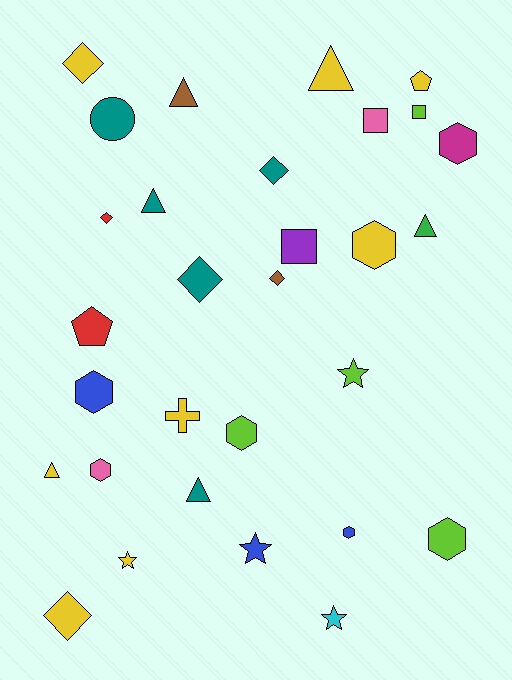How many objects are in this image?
There are 30 objects.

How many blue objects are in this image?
There are 3 blue objects.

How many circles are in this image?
There is 1 circle.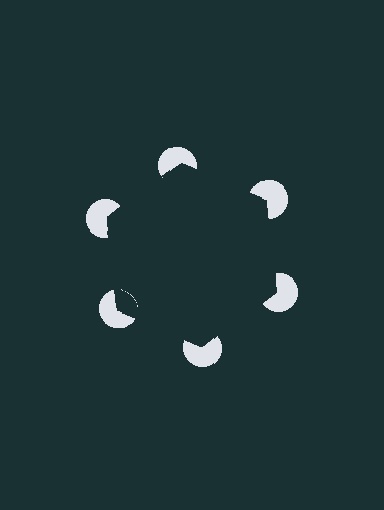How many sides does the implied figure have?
6 sides.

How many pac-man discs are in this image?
There are 6 — one at each vertex of the illusory hexagon.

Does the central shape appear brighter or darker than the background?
It typically appears slightly darker than the background, even though no actual brightness change is drawn.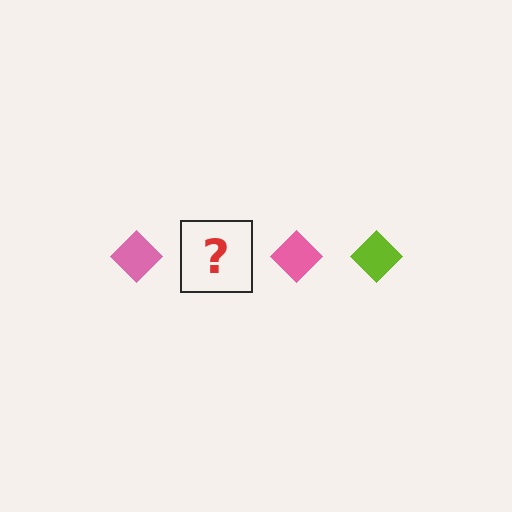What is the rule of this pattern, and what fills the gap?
The rule is that the pattern cycles through pink, lime diamonds. The gap should be filled with a lime diamond.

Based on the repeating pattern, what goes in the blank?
The blank should be a lime diamond.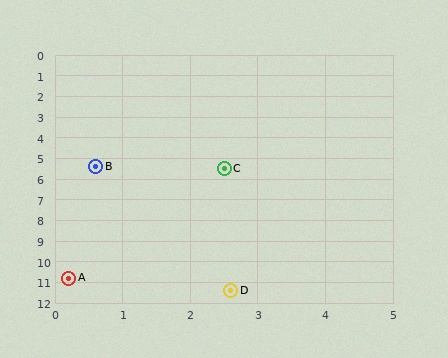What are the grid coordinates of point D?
Point D is at approximately (2.6, 11.4).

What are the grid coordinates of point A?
Point A is at approximately (0.2, 10.8).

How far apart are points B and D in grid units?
Points B and D are about 6.3 grid units apart.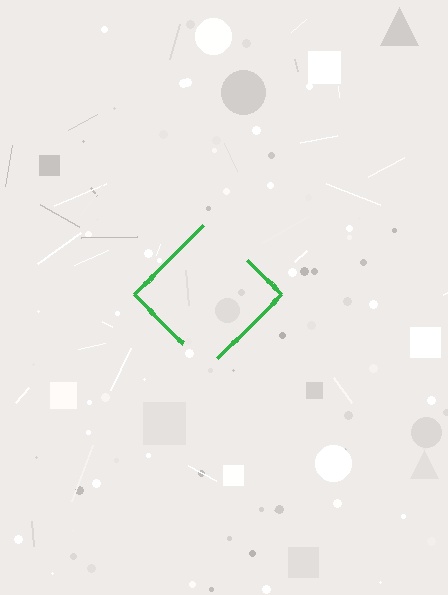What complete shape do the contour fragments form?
The contour fragments form a diamond.